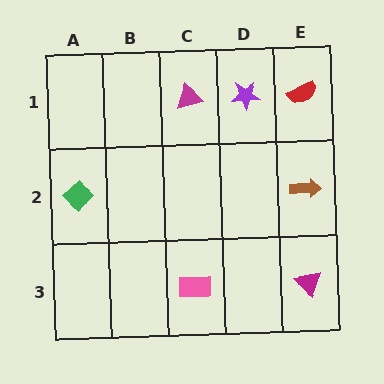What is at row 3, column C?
A pink rectangle.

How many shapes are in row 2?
2 shapes.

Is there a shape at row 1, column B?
No, that cell is empty.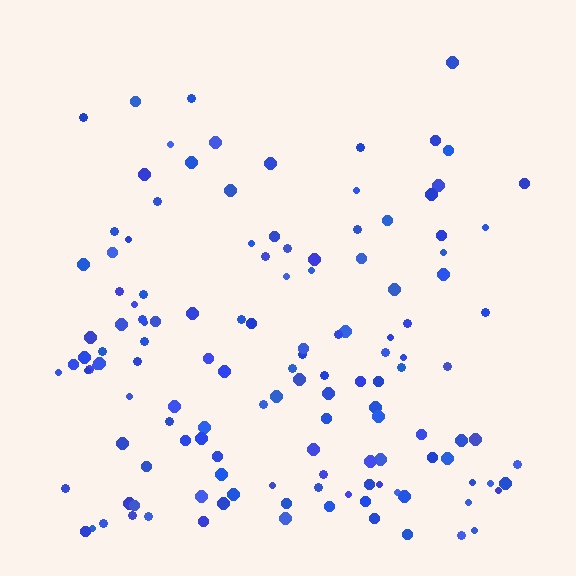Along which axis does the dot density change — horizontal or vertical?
Vertical.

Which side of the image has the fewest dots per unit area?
The top.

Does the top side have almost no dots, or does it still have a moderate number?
Still a moderate number, just noticeably fewer than the bottom.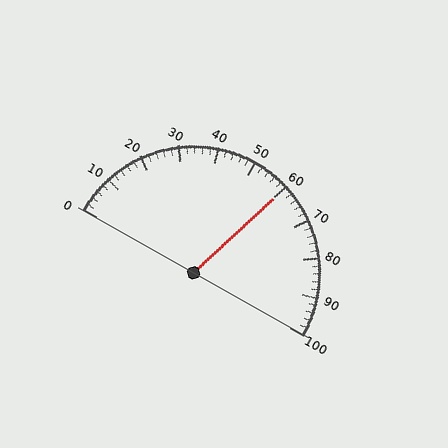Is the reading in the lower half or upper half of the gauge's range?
The reading is in the upper half of the range (0 to 100).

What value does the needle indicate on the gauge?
The needle indicates approximately 60.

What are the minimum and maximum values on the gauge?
The gauge ranges from 0 to 100.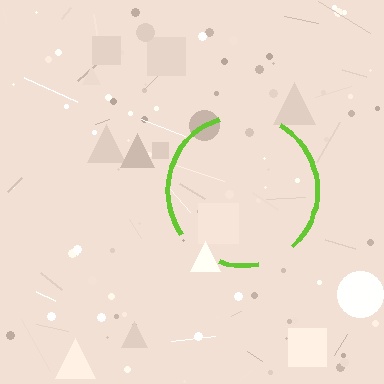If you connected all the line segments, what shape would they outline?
They would outline a circle.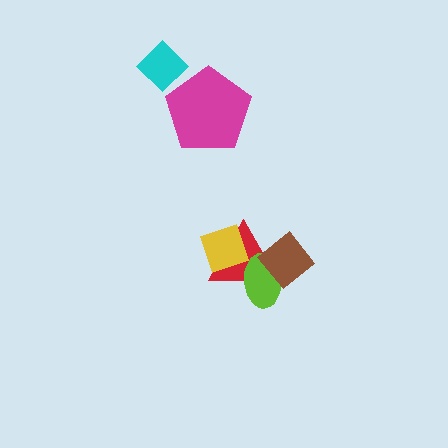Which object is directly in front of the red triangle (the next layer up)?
The lime ellipse is directly in front of the red triangle.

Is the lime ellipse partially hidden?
Yes, it is partially covered by another shape.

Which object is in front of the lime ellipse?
The brown diamond is in front of the lime ellipse.